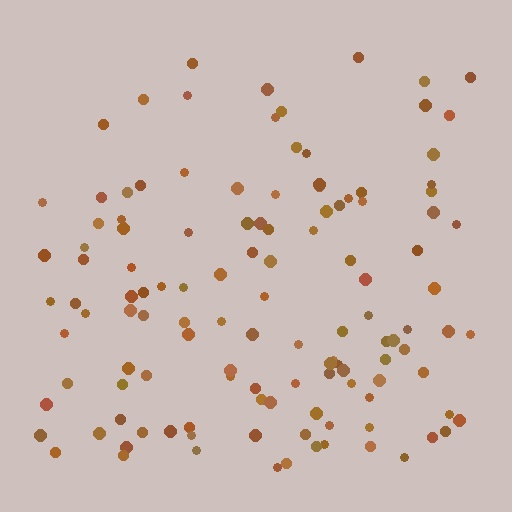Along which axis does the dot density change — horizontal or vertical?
Vertical.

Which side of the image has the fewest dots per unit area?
The top.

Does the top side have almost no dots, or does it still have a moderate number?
Still a moderate number, just noticeably fewer than the bottom.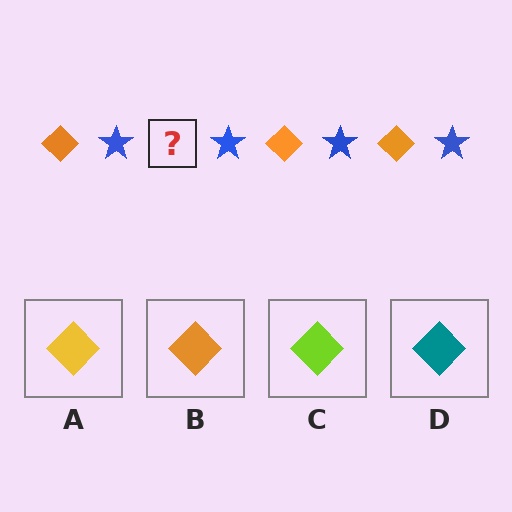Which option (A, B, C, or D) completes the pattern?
B.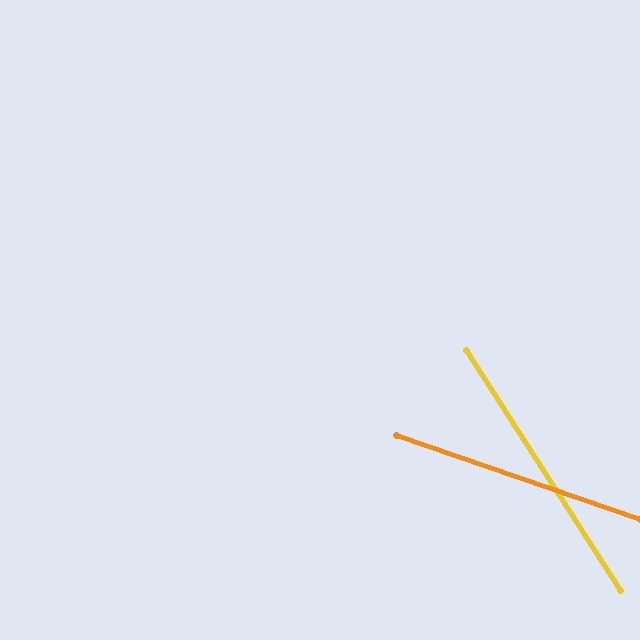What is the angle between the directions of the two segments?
Approximately 38 degrees.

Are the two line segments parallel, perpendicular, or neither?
Neither parallel nor perpendicular — they differ by about 38°.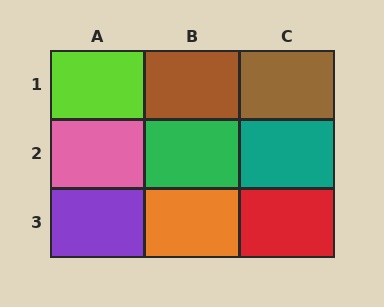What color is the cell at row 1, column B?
Brown.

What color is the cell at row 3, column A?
Purple.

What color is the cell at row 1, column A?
Lime.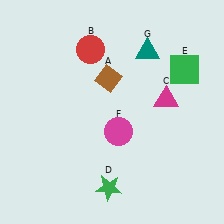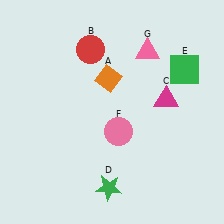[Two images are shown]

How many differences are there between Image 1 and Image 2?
There are 3 differences between the two images.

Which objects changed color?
A changed from brown to orange. F changed from magenta to pink. G changed from teal to pink.